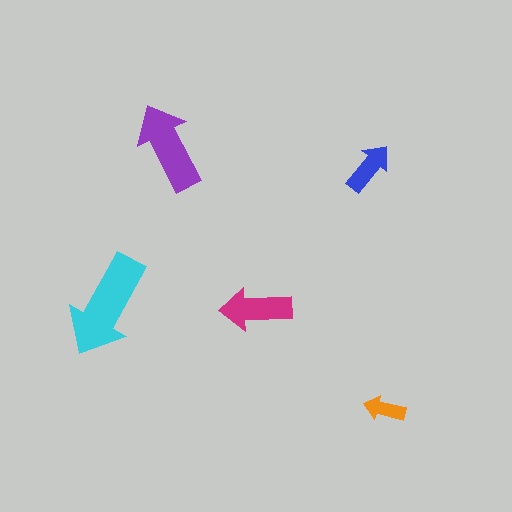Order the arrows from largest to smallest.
the cyan one, the purple one, the magenta one, the blue one, the orange one.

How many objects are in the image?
There are 5 objects in the image.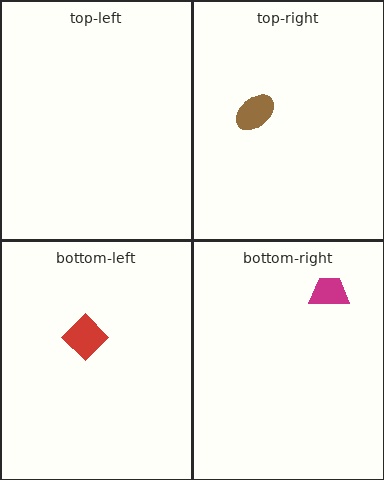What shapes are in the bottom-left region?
The red diamond.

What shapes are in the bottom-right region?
The magenta trapezoid.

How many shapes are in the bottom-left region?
1.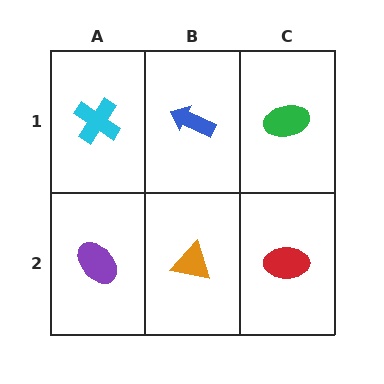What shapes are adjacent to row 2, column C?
A green ellipse (row 1, column C), an orange triangle (row 2, column B).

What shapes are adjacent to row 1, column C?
A red ellipse (row 2, column C), a blue arrow (row 1, column B).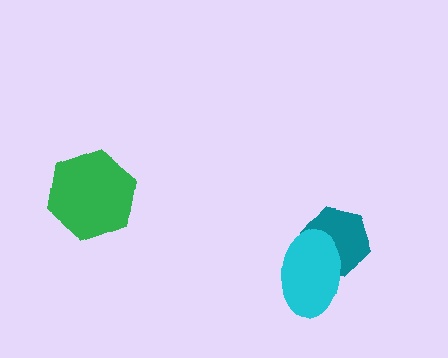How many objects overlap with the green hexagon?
0 objects overlap with the green hexagon.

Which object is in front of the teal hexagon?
The cyan ellipse is in front of the teal hexagon.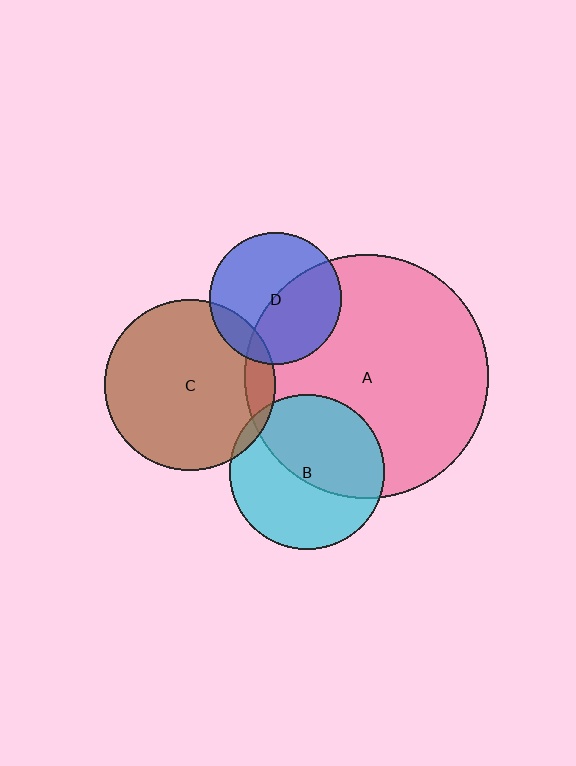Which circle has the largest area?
Circle A (pink).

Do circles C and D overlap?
Yes.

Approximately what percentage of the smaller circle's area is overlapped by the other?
Approximately 15%.